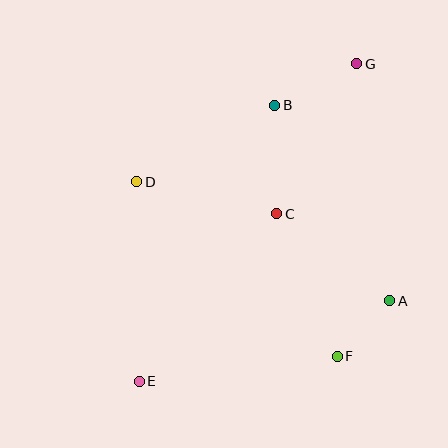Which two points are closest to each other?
Points A and F are closest to each other.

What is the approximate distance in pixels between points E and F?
The distance between E and F is approximately 200 pixels.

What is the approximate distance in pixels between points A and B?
The distance between A and B is approximately 227 pixels.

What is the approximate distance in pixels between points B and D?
The distance between B and D is approximately 158 pixels.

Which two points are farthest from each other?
Points E and G are farthest from each other.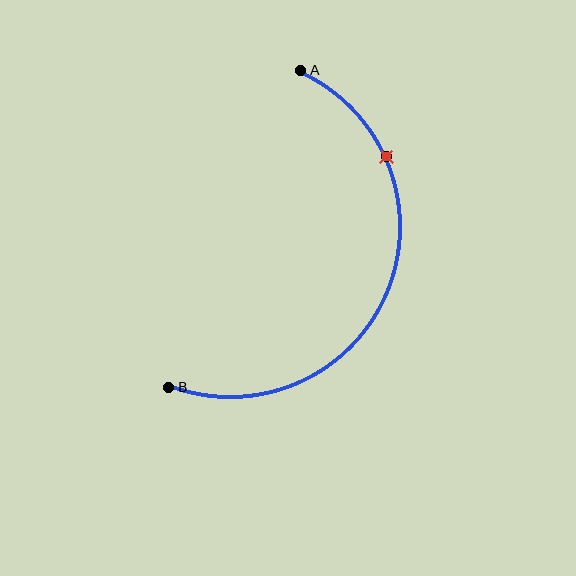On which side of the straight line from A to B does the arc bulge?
The arc bulges to the right of the straight line connecting A and B.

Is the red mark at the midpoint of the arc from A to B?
No. The red mark lies on the arc but is closer to endpoint A. The arc midpoint would be at the point on the curve equidistant along the arc from both A and B.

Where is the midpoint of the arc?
The arc midpoint is the point on the curve farthest from the straight line joining A and B. It sits to the right of that line.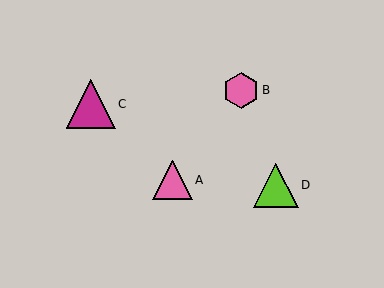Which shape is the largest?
The magenta triangle (labeled C) is the largest.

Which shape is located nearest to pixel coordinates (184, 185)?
The pink triangle (labeled A) at (172, 180) is nearest to that location.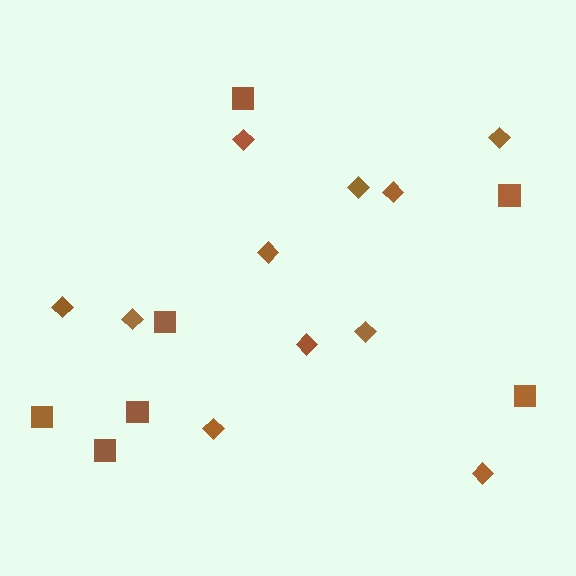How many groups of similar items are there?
There are 2 groups: one group of squares (7) and one group of diamonds (11).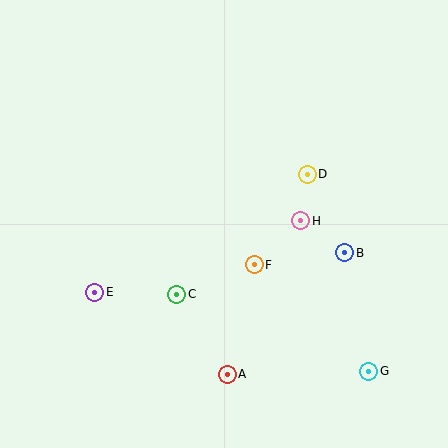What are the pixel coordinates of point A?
Point A is at (227, 374).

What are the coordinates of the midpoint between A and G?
The midpoint between A and G is at (298, 373).